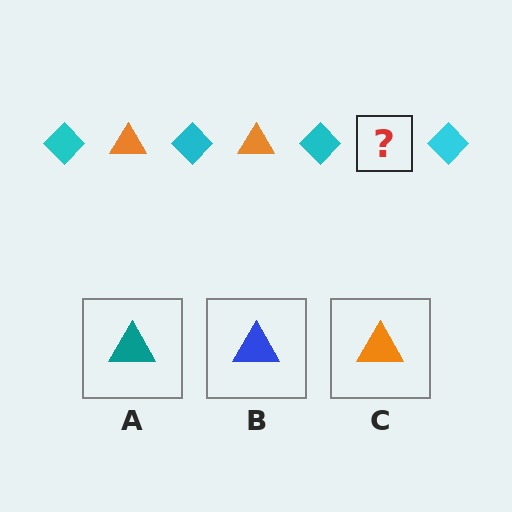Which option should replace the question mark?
Option C.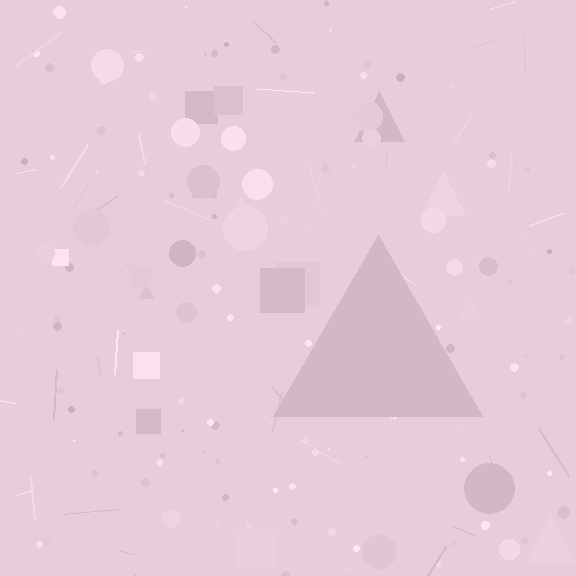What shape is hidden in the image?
A triangle is hidden in the image.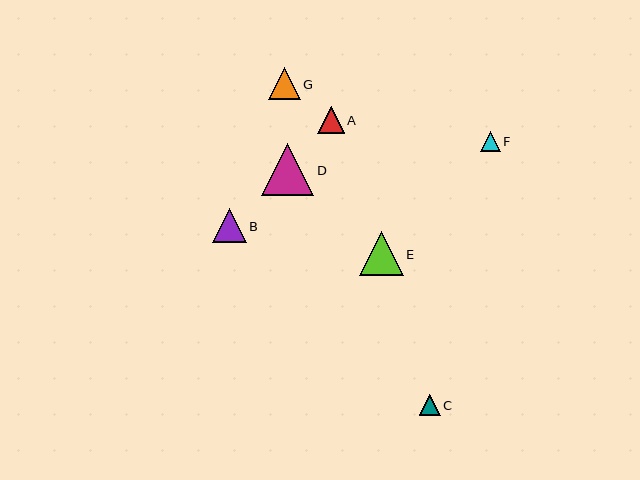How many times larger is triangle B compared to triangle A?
Triangle B is approximately 1.3 times the size of triangle A.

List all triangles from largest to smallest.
From largest to smallest: D, E, B, G, A, C, F.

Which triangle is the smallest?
Triangle F is the smallest with a size of approximately 20 pixels.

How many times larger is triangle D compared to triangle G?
Triangle D is approximately 1.6 times the size of triangle G.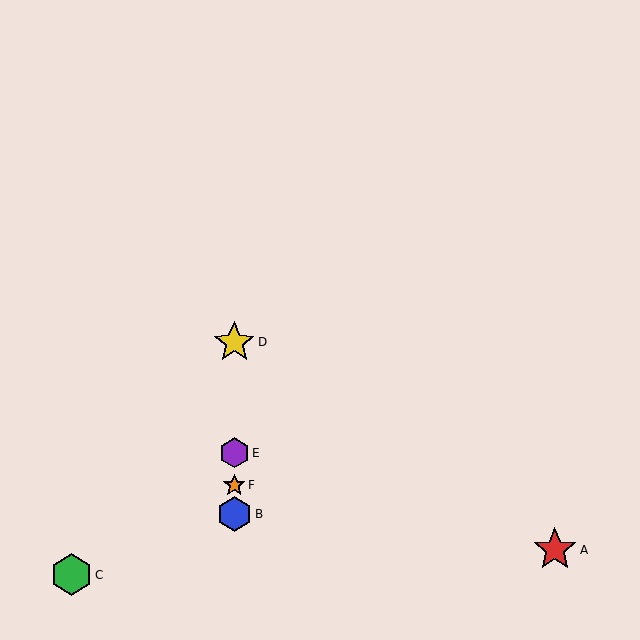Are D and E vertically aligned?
Yes, both are at x≈234.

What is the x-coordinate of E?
Object E is at x≈234.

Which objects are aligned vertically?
Objects B, D, E, F are aligned vertically.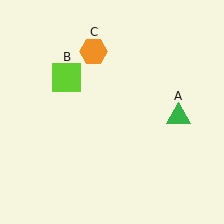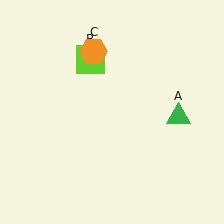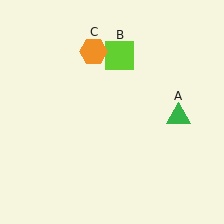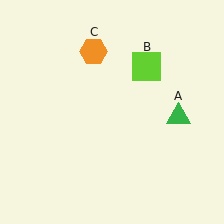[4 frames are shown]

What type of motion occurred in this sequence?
The lime square (object B) rotated clockwise around the center of the scene.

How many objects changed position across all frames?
1 object changed position: lime square (object B).